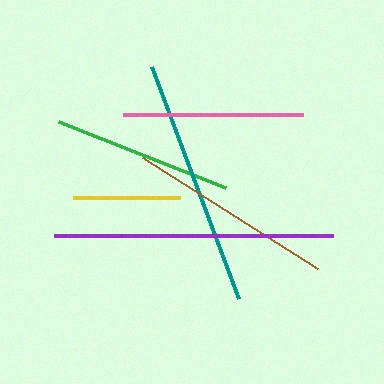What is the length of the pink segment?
The pink segment is approximately 180 pixels long.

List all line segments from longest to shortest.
From longest to shortest: purple, teal, brown, pink, green, yellow.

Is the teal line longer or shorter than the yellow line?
The teal line is longer than the yellow line.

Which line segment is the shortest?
The yellow line is the shortest at approximately 107 pixels.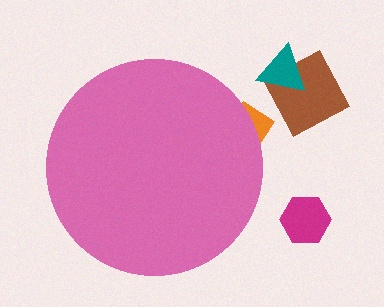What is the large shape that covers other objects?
A pink circle.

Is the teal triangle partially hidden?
No, the teal triangle is fully visible.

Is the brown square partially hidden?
No, the brown square is fully visible.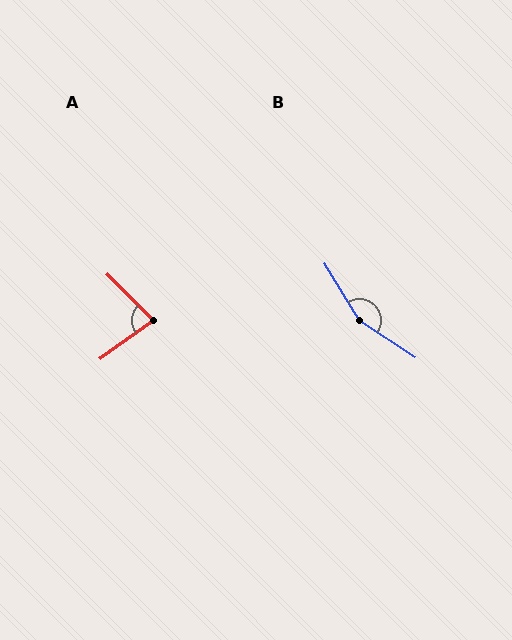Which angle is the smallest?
A, at approximately 81 degrees.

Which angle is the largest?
B, at approximately 155 degrees.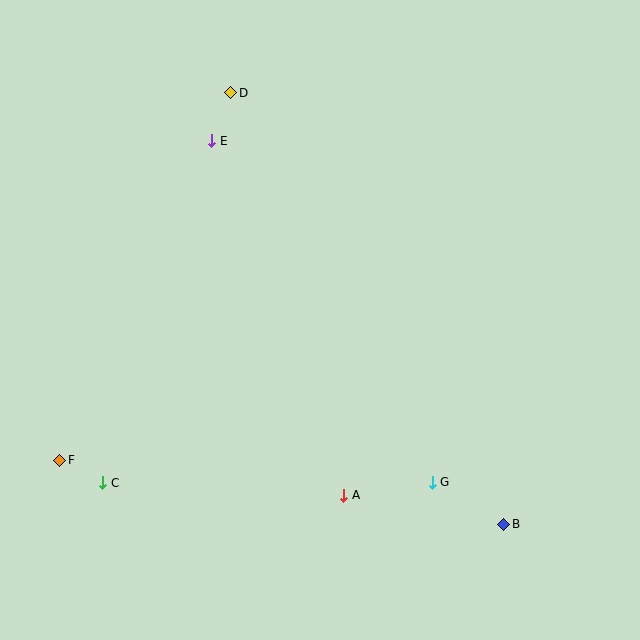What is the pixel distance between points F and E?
The distance between F and E is 354 pixels.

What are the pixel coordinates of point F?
Point F is at (60, 460).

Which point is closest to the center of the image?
Point A at (344, 495) is closest to the center.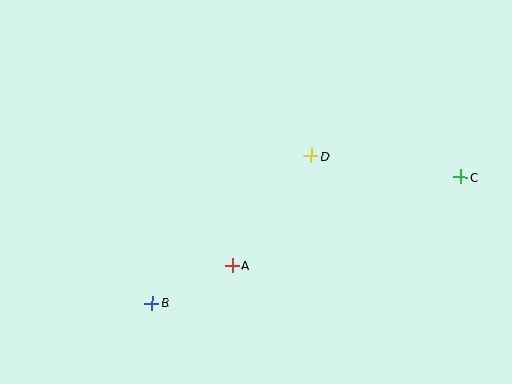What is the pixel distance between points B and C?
The distance between B and C is 333 pixels.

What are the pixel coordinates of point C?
Point C is at (461, 177).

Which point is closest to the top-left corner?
Point B is closest to the top-left corner.